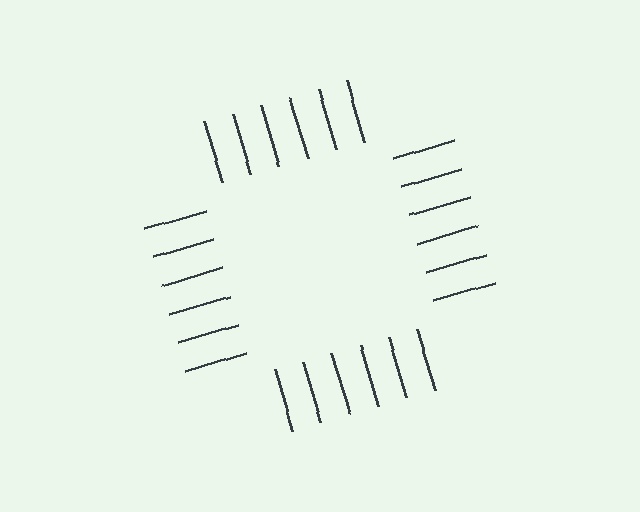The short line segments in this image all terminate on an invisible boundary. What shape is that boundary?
An illusory square — the line segments terminate on its edges but no continuous stroke is drawn.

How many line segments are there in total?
24 — 6 along each of the 4 edges.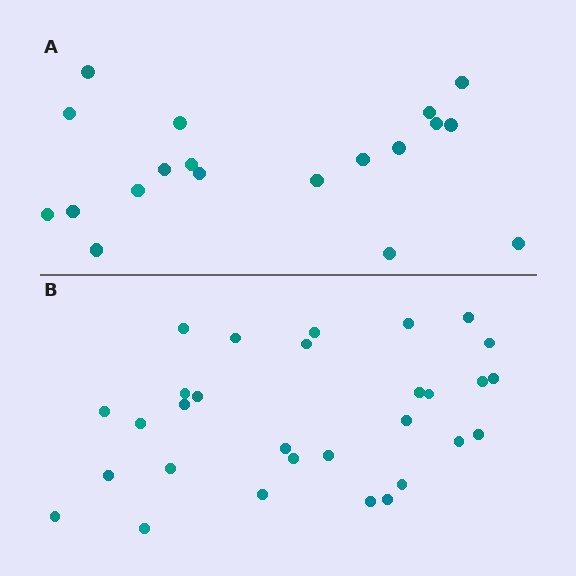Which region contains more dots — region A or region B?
Region B (the bottom region) has more dots.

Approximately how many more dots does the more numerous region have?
Region B has roughly 12 or so more dots than region A.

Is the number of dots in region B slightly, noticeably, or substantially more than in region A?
Region B has substantially more. The ratio is roughly 1.6 to 1.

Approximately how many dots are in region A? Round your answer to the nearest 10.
About 20 dots. (The exact count is 19, which rounds to 20.)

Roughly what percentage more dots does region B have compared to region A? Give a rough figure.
About 60% more.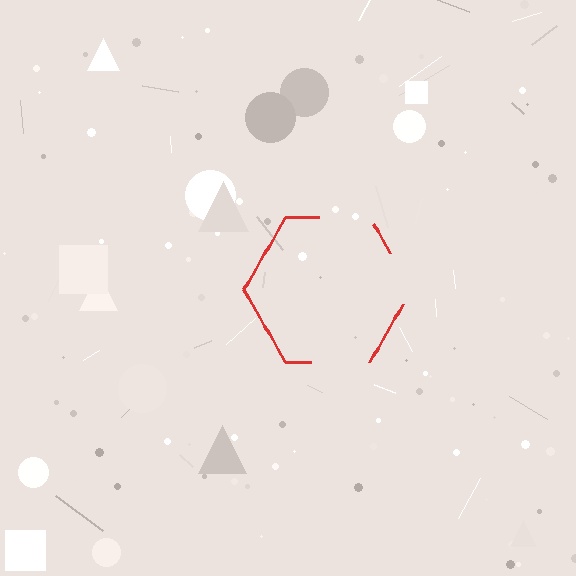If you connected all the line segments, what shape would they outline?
They would outline a hexagon.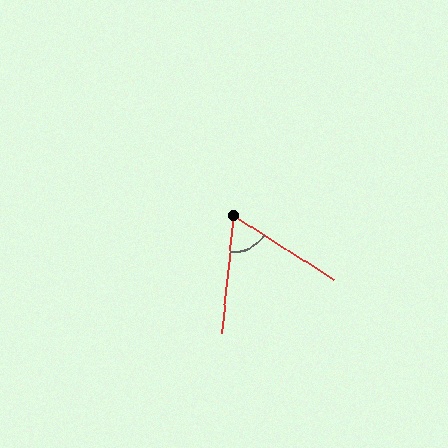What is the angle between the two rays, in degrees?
Approximately 63 degrees.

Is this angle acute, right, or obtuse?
It is acute.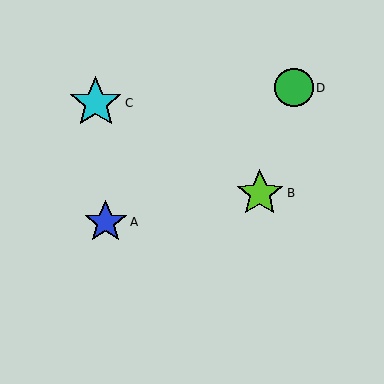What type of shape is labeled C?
Shape C is a cyan star.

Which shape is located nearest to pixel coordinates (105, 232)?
The blue star (labeled A) at (106, 222) is nearest to that location.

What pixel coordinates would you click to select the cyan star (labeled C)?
Click at (96, 103) to select the cyan star C.